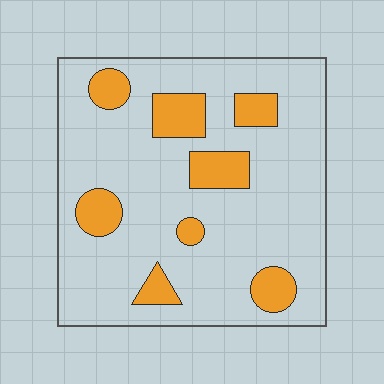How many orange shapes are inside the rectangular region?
8.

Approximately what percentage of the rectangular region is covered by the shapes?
Approximately 20%.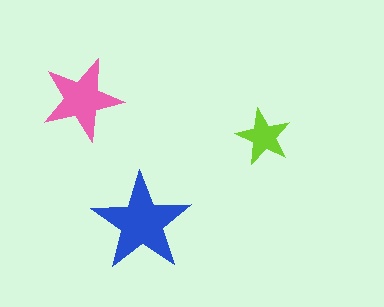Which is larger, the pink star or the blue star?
The blue one.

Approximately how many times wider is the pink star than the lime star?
About 1.5 times wider.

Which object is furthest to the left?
The pink star is leftmost.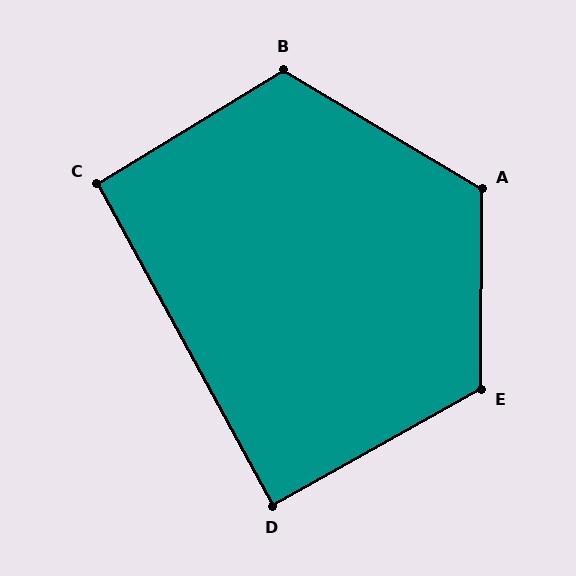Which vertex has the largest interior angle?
A, at approximately 121 degrees.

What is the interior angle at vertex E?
Approximately 119 degrees (obtuse).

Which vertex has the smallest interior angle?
D, at approximately 90 degrees.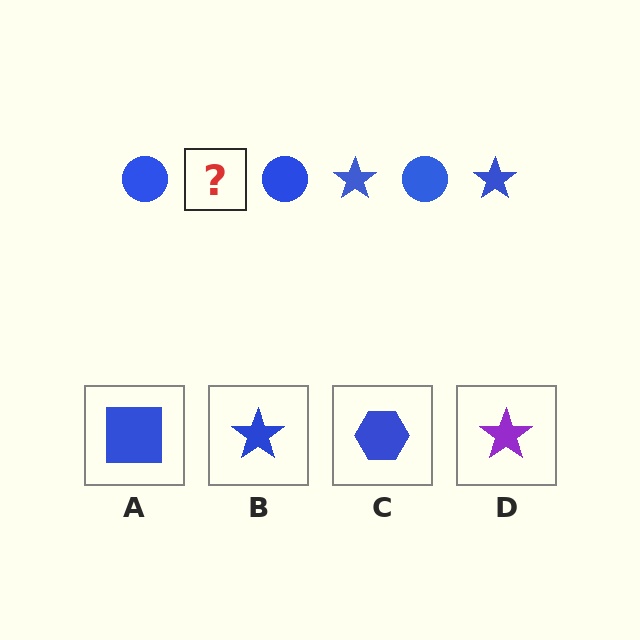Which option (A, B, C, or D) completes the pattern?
B.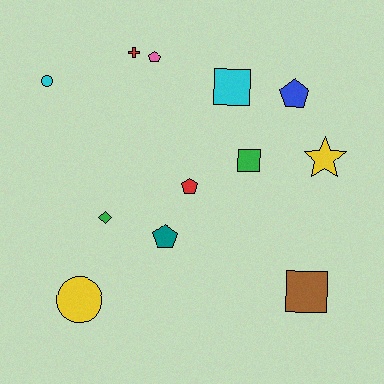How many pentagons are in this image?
There are 4 pentagons.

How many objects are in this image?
There are 12 objects.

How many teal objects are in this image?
There is 1 teal object.